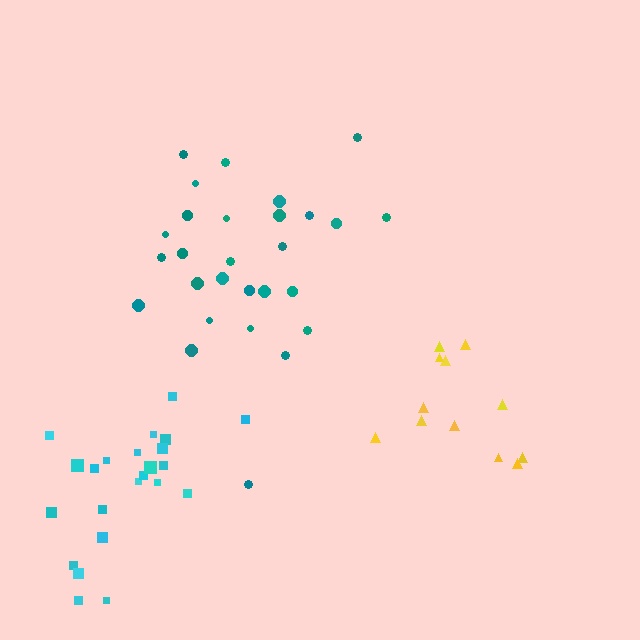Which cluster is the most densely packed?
Cyan.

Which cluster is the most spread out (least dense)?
Yellow.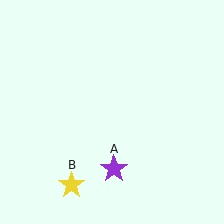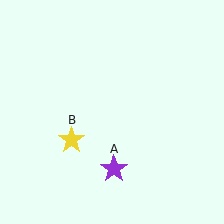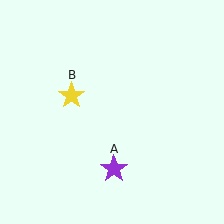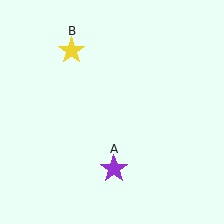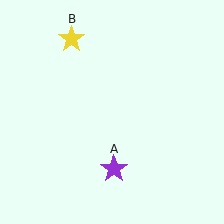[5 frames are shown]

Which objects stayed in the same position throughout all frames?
Purple star (object A) remained stationary.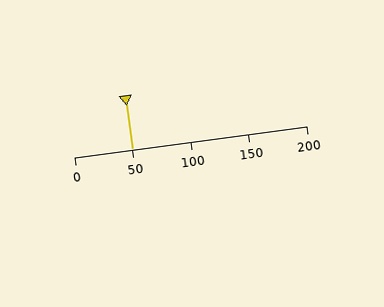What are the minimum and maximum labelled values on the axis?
The axis runs from 0 to 200.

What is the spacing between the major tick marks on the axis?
The major ticks are spaced 50 apart.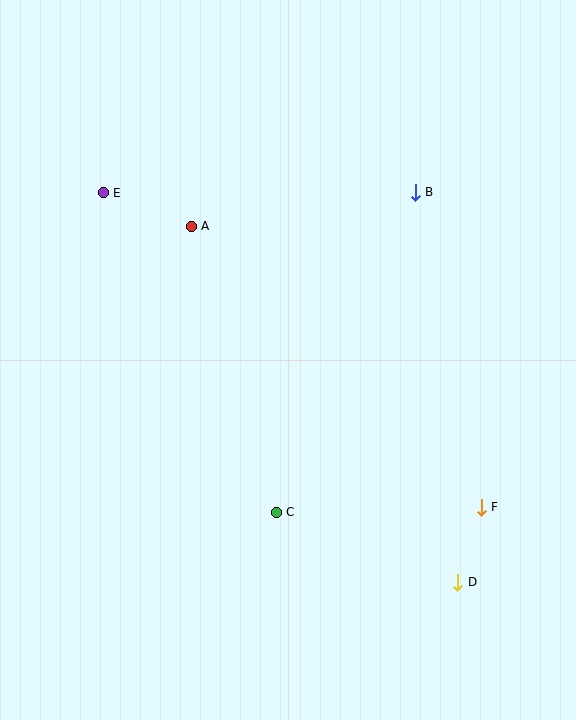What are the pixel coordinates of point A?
Point A is at (191, 226).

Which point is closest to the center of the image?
Point C at (276, 512) is closest to the center.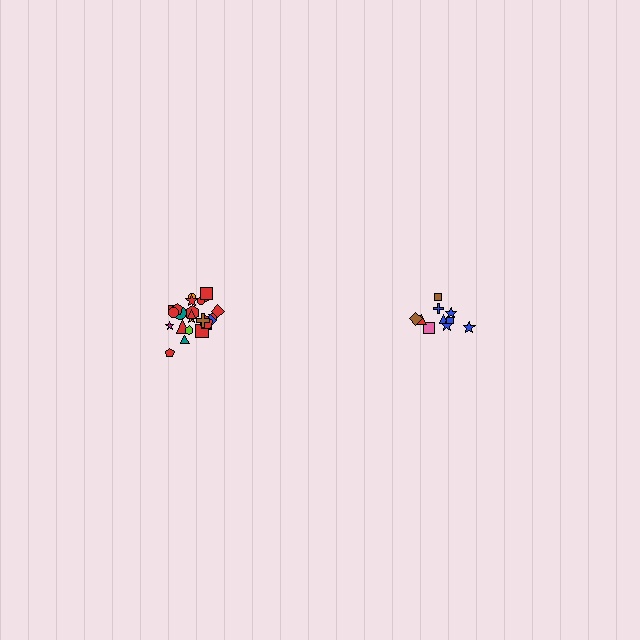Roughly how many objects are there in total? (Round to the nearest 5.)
Roughly 35 objects in total.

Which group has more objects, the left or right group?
The left group.